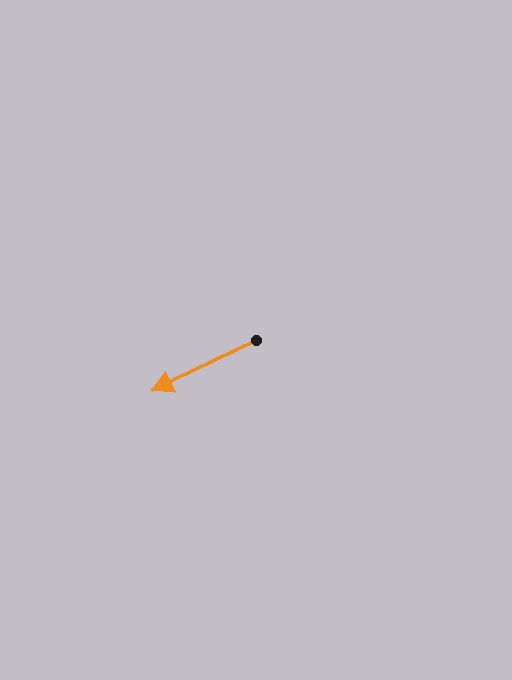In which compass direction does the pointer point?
Southwest.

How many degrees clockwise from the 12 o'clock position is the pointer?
Approximately 244 degrees.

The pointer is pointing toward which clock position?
Roughly 8 o'clock.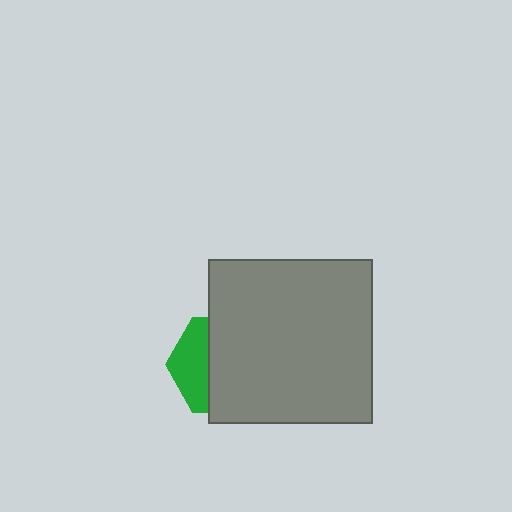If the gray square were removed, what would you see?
You would see the complete green hexagon.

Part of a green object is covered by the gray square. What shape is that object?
It is a hexagon.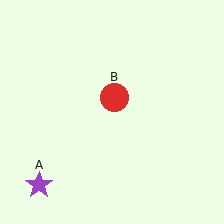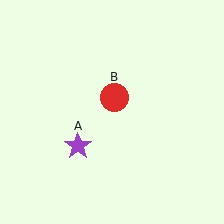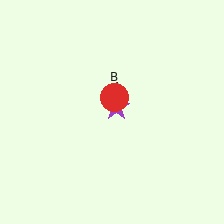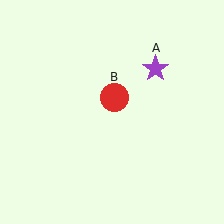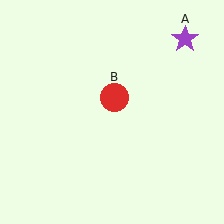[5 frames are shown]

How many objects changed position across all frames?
1 object changed position: purple star (object A).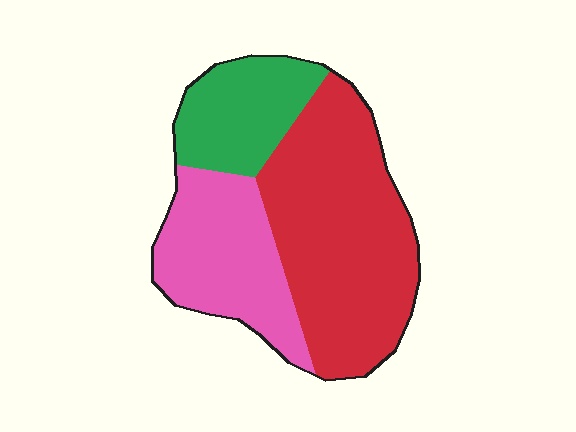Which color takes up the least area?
Green, at roughly 20%.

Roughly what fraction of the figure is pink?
Pink covers roughly 30% of the figure.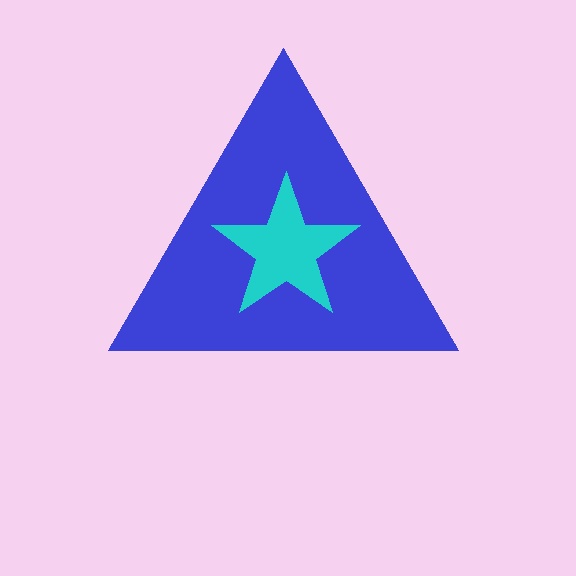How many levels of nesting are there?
2.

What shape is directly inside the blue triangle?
The cyan star.